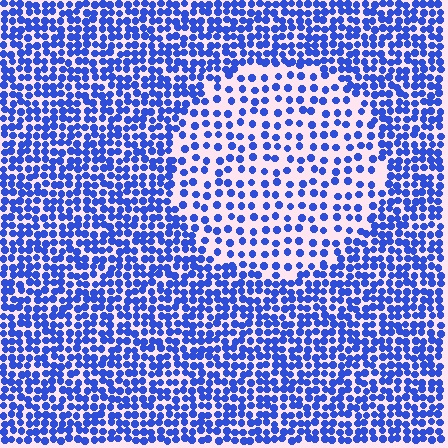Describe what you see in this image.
The image contains small blue elements arranged at two different densities. A circle-shaped region is visible where the elements are less densely packed than the surrounding area.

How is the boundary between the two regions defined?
The boundary is defined by a change in element density (approximately 2.1x ratio). All elements are the same color, size, and shape.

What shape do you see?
I see a circle.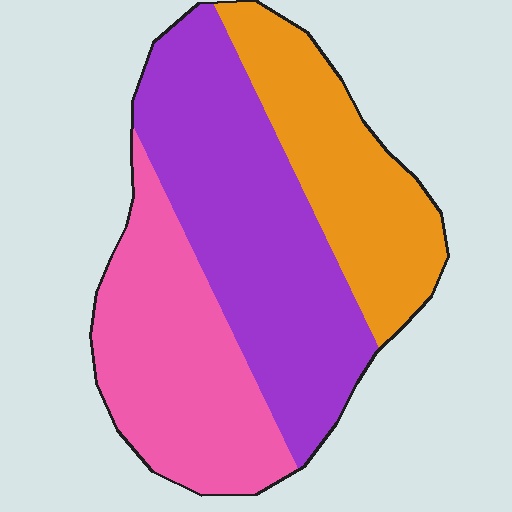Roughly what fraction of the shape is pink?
Pink covers 31% of the shape.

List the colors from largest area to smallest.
From largest to smallest: purple, pink, orange.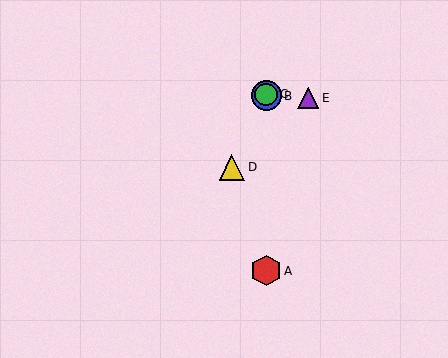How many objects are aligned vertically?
3 objects (A, B, C) are aligned vertically.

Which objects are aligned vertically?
Objects A, B, C are aligned vertically.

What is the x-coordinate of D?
Object D is at x≈232.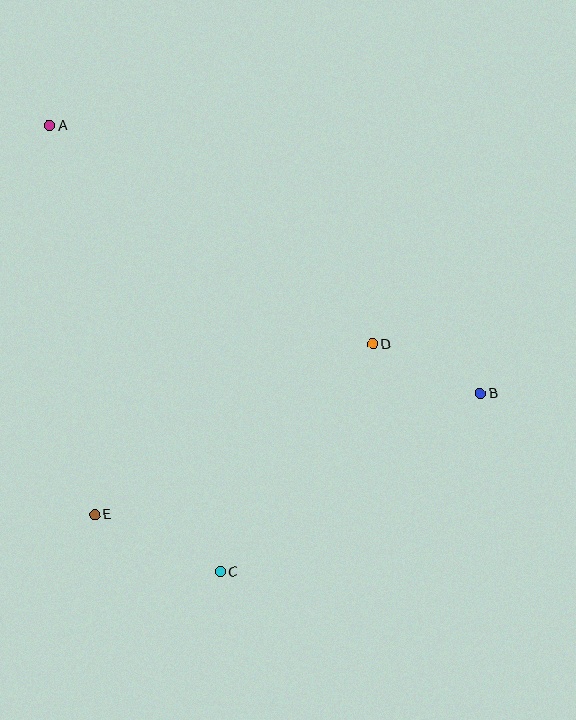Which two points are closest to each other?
Points B and D are closest to each other.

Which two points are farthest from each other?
Points A and B are farthest from each other.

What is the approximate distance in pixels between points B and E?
The distance between B and E is approximately 404 pixels.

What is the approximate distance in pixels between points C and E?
The distance between C and E is approximately 138 pixels.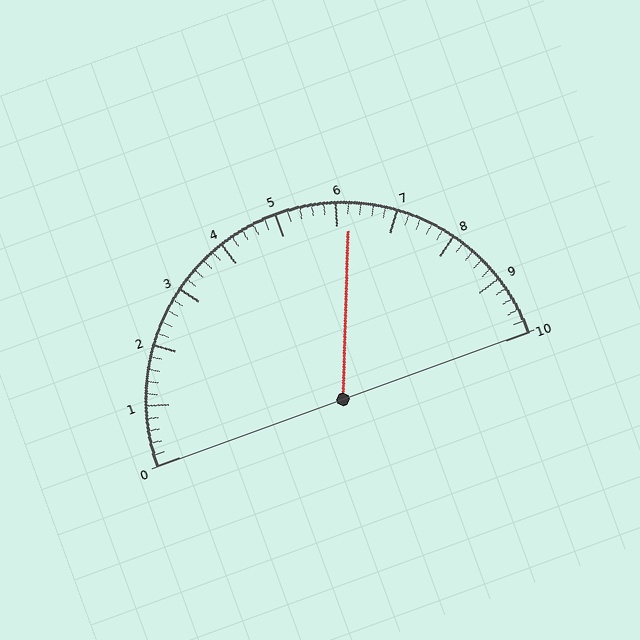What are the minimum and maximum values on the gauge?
The gauge ranges from 0 to 10.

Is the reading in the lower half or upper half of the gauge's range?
The reading is in the upper half of the range (0 to 10).